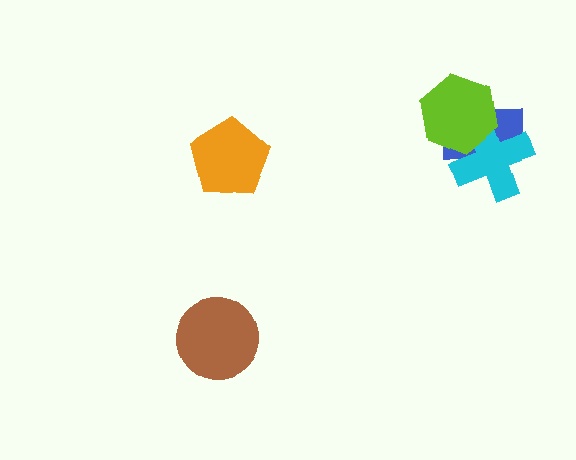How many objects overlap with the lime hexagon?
2 objects overlap with the lime hexagon.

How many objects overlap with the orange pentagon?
0 objects overlap with the orange pentagon.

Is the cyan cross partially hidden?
Yes, it is partially covered by another shape.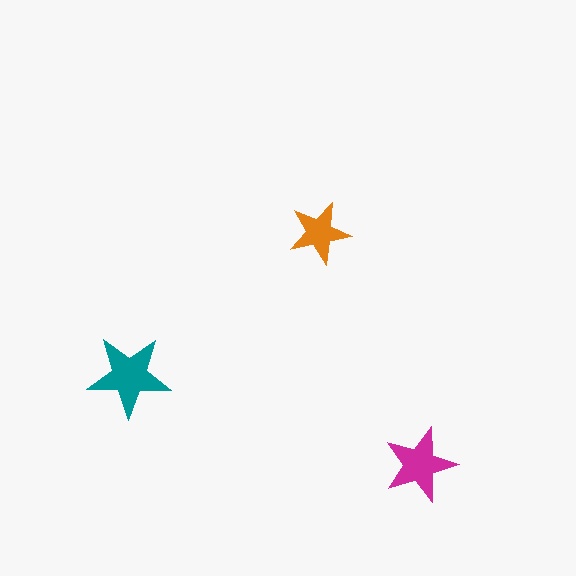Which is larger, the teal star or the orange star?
The teal one.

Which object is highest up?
The orange star is topmost.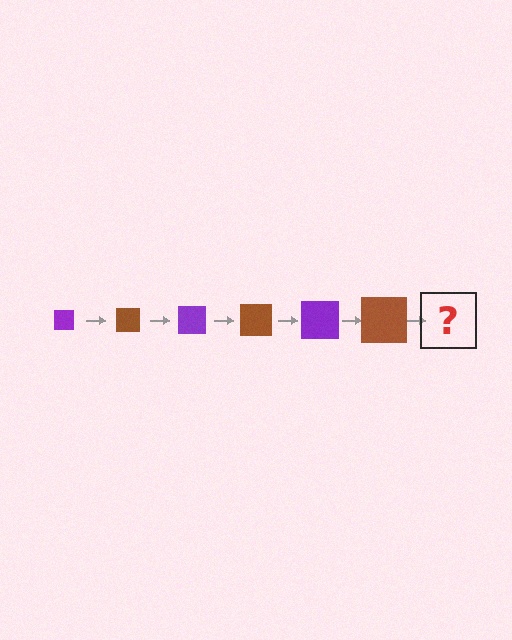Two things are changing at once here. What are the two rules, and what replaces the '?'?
The two rules are that the square grows larger each step and the color cycles through purple and brown. The '?' should be a purple square, larger than the previous one.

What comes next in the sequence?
The next element should be a purple square, larger than the previous one.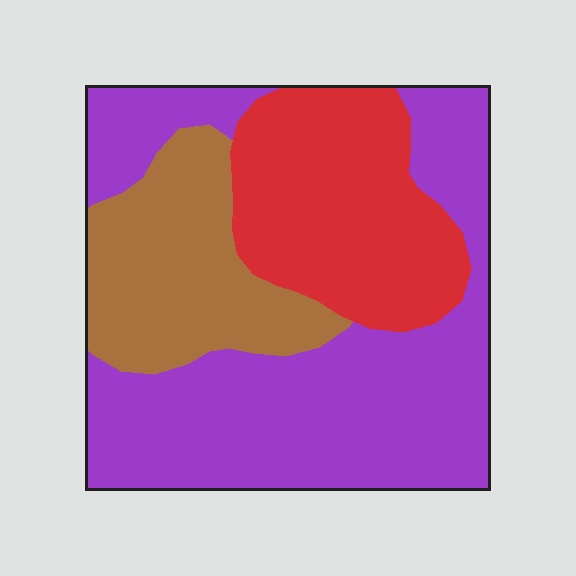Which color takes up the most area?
Purple, at roughly 50%.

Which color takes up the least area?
Brown, at roughly 20%.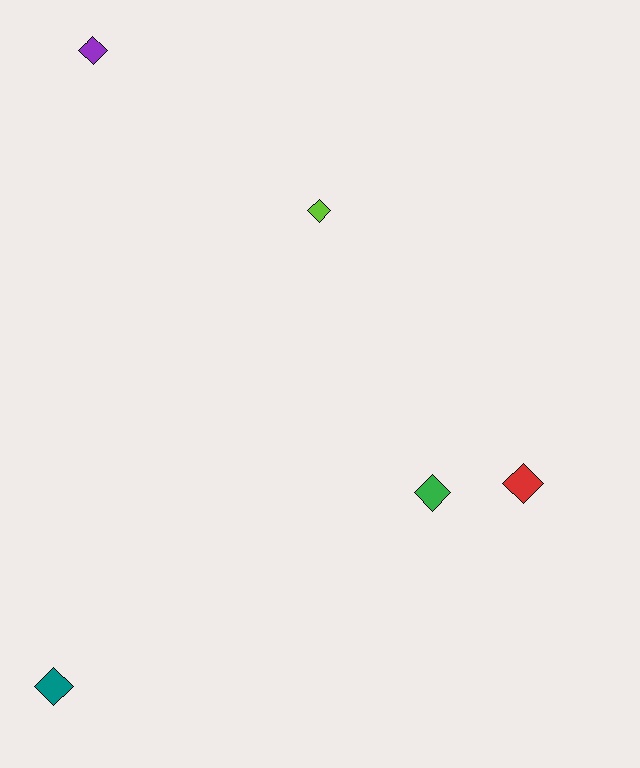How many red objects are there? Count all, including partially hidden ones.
There is 1 red object.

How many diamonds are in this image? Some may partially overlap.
There are 5 diamonds.